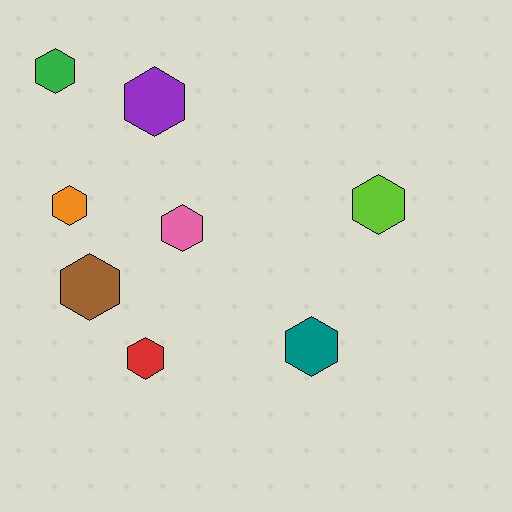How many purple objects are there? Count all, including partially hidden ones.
There is 1 purple object.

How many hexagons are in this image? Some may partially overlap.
There are 8 hexagons.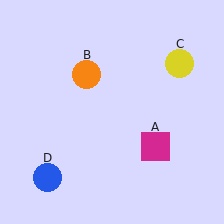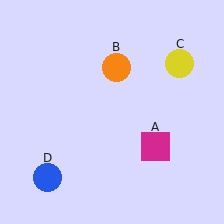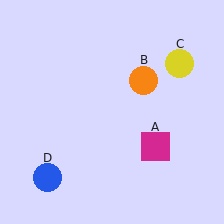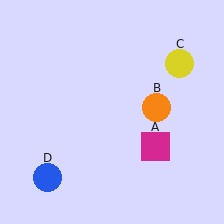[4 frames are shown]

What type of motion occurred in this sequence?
The orange circle (object B) rotated clockwise around the center of the scene.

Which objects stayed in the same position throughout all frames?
Magenta square (object A) and yellow circle (object C) and blue circle (object D) remained stationary.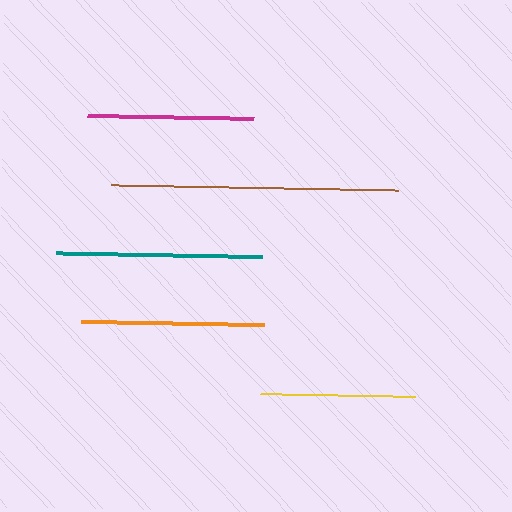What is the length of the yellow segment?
The yellow segment is approximately 155 pixels long.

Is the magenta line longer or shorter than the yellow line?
The magenta line is longer than the yellow line.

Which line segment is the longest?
The brown line is the longest at approximately 287 pixels.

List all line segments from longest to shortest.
From longest to shortest: brown, teal, orange, magenta, yellow.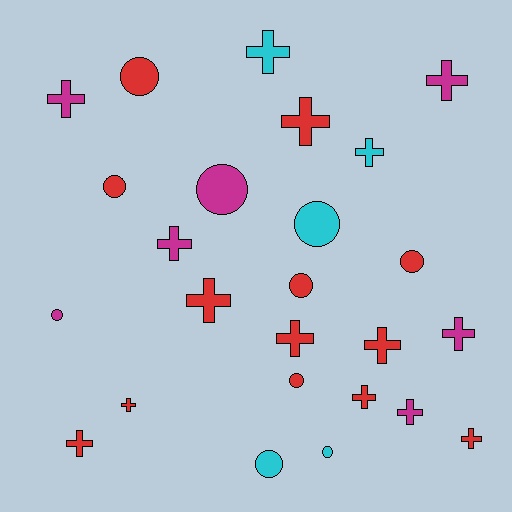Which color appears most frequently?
Red, with 13 objects.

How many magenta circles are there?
There are 2 magenta circles.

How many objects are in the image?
There are 25 objects.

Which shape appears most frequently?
Cross, with 15 objects.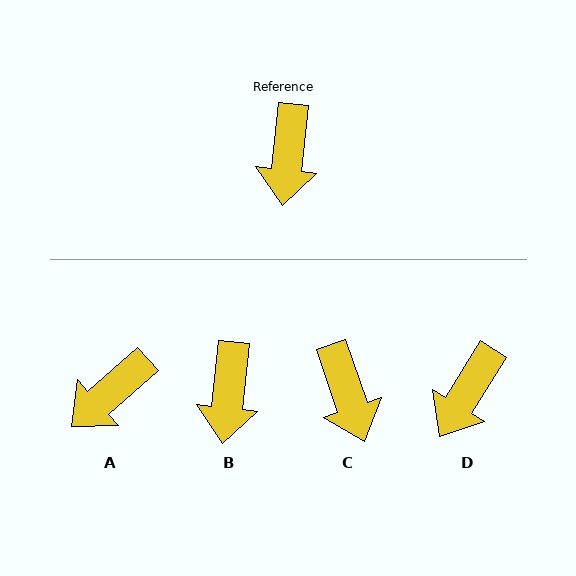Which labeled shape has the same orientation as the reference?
B.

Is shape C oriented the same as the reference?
No, it is off by about 25 degrees.